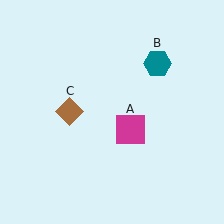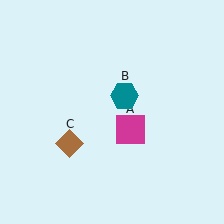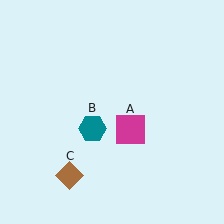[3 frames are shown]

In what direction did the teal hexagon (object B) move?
The teal hexagon (object B) moved down and to the left.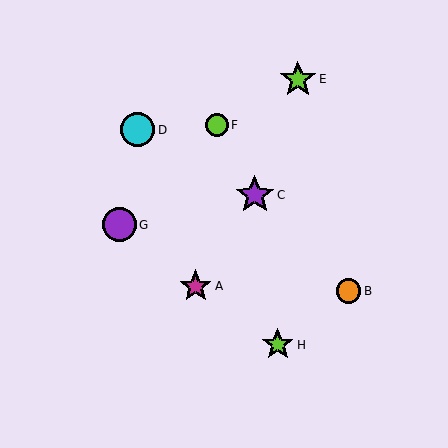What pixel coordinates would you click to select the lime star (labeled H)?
Click at (278, 345) to select the lime star H.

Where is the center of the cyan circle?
The center of the cyan circle is at (138, 130).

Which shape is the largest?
The purple star (labeled C) is the largest.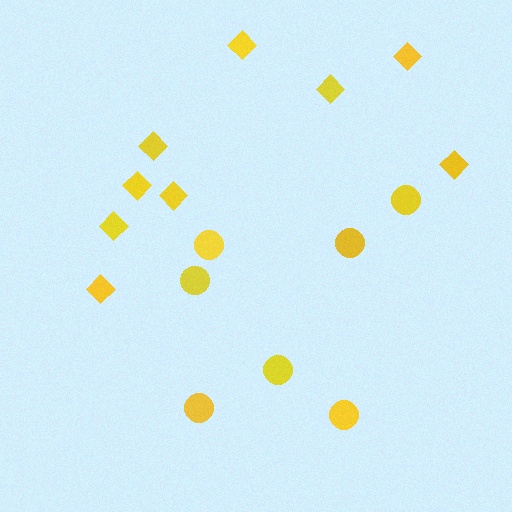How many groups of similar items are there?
There are 2 groups: one group of circles (7) and one group of diamonds (9).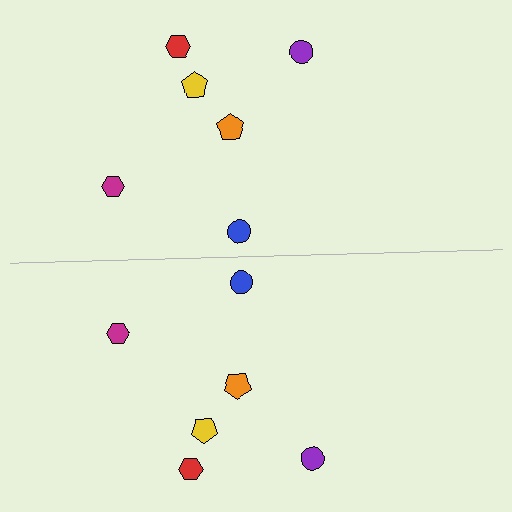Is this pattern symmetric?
Yes, this pattern has bilateral (reflection) symmetry.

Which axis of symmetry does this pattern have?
The pattern has a horizontal axis of symmetry running through the center of the image.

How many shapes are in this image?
There are 12 shapes in this image.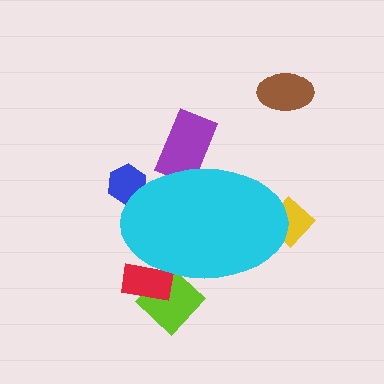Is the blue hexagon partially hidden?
Yes, the blue hexagon is partially hidden behind the cyan ellipse.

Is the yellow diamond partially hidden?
Yes, the yellow diamond is partially hidden behind the cyan ellipse.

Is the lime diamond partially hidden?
Yes, the lime diamond is partially hidden behind the cyan ellipse.